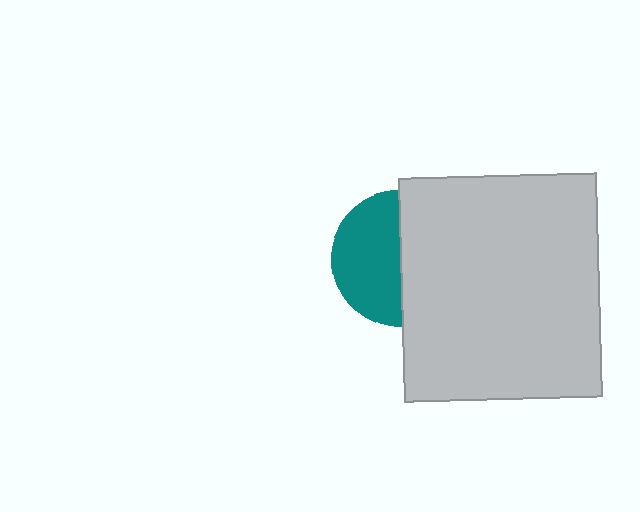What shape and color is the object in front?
The object in front is a light gray rectangle.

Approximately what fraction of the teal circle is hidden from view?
Roughly 51% of the teal circle is hidden behind the light gray rectangle.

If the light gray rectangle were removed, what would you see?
You would see the complete teal circle.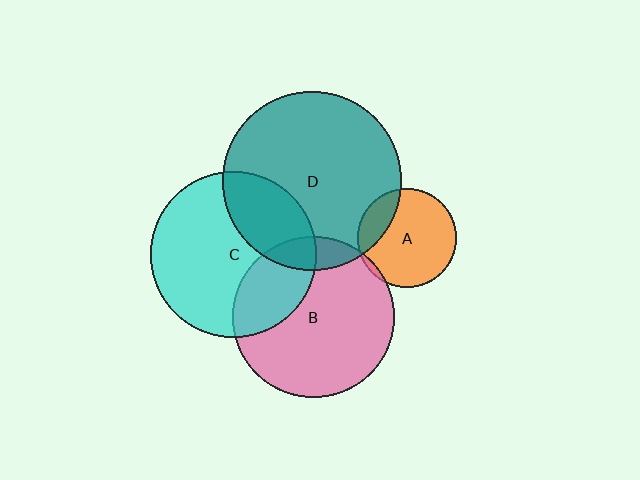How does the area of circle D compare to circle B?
Approximately 1.2 times.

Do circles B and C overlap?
Yes.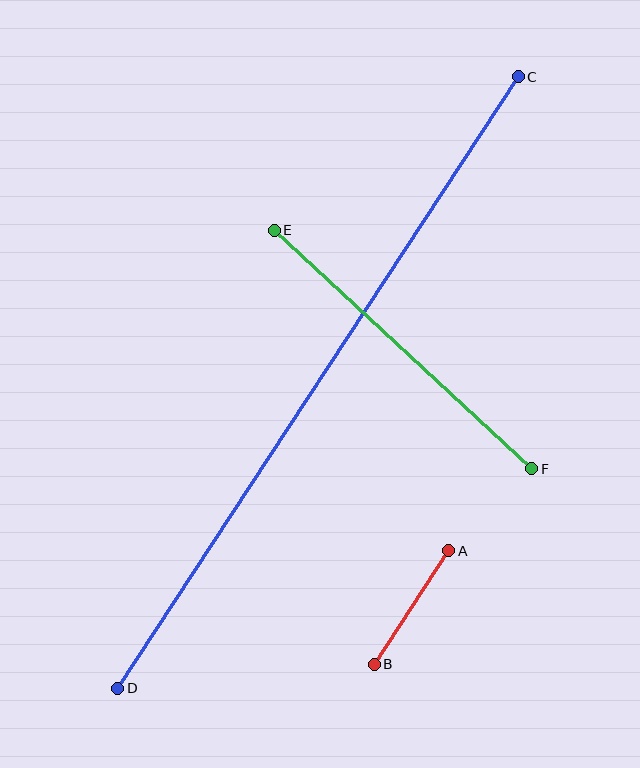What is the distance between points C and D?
The distance is approximately 731 pixels.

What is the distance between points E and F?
The distance is approximately 351 pixels.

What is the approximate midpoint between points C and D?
The midpoint is at approximately (318, 382) pixels.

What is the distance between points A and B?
The distance is approximately 136 pixels.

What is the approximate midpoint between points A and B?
The midpoint is at approximately (411, 608) pixels.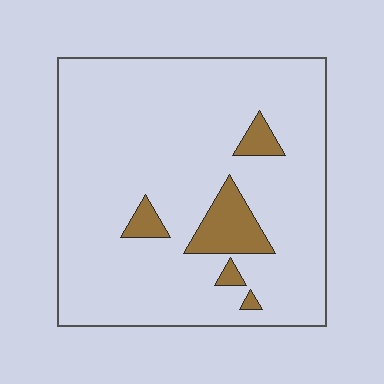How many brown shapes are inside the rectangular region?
5.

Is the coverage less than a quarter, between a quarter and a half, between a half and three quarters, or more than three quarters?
Less than a quarter.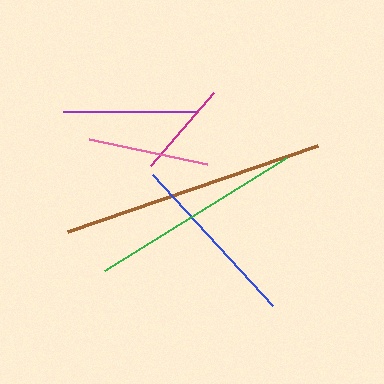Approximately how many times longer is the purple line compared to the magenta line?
The purple line is approximately 1.4 times the length of the magenta line.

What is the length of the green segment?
The green segment is approximately 214 pixels long.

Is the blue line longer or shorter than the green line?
The green line is longer than the blue line.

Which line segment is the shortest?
The magenta line is the shortest at approximately 96 pixels.